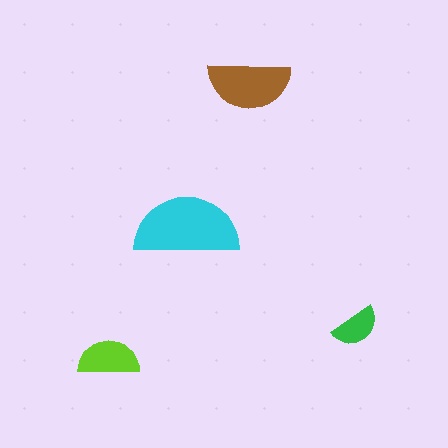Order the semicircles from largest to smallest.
the cyan one, the brown one, the lime one, the green one.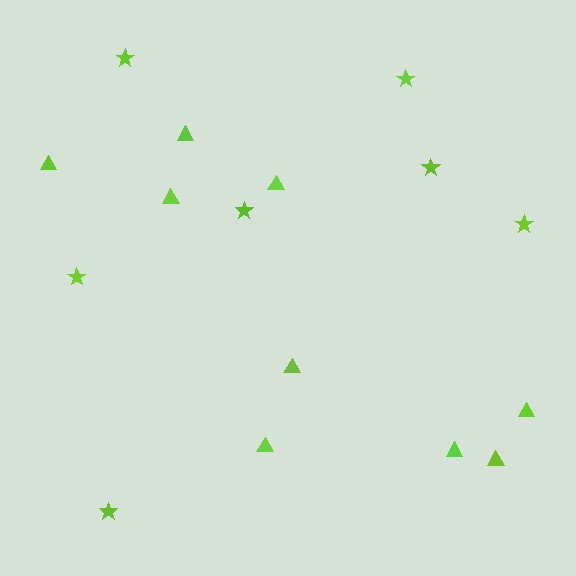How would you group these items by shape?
There are 2 groups: one group of stars (7) and one group of triangles (9).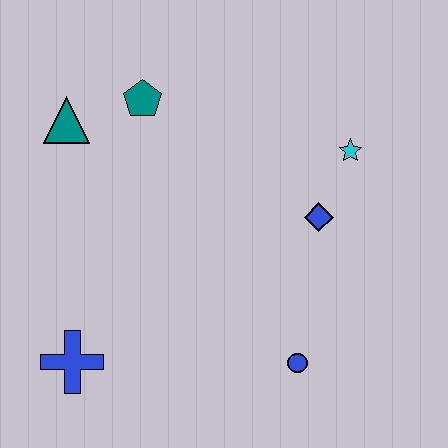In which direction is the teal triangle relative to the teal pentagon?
The teal triangle is to the left of the teal pentagon.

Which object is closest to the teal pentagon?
The teal triangle is closest to the teal pentagon.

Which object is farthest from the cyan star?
The blue cross is farthest from the cyan star.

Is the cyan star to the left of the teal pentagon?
No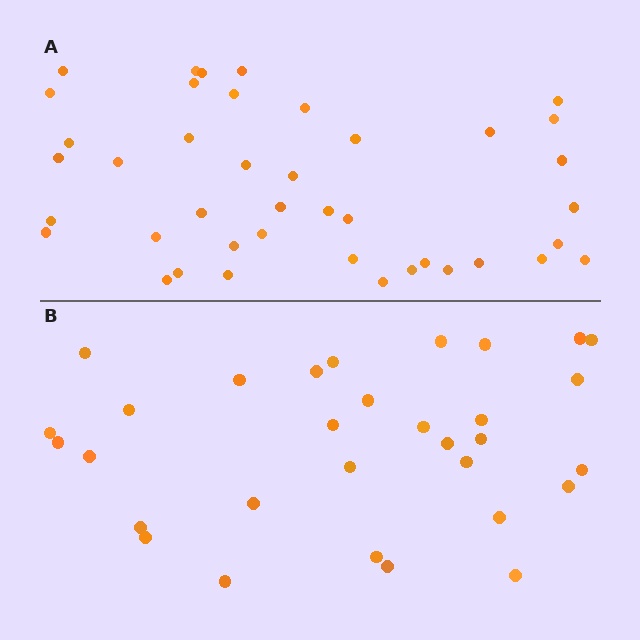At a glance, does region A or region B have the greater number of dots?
Region A (the top region) has more dots.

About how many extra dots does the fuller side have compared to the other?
Region A has roughly 10 or so more dots than region B.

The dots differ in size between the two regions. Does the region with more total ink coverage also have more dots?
No. Region B has more total ink coverage because its dots are larger, but region A actually contains more individual dots. Total area can be misleading — the number of items is what matters here.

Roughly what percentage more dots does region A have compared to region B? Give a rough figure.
About 30% more.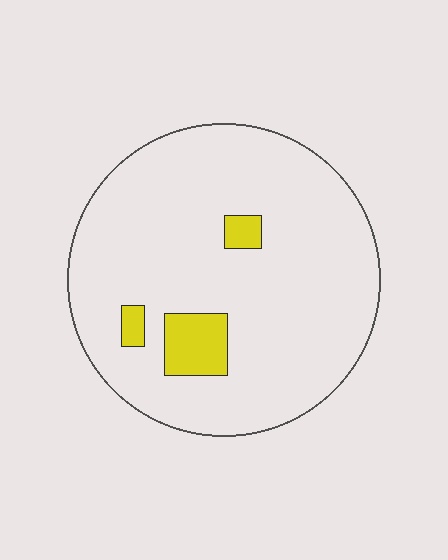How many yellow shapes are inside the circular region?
3.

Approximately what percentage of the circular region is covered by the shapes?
Approximately 10%.